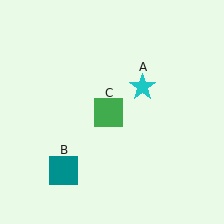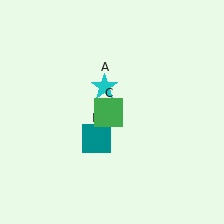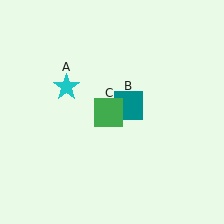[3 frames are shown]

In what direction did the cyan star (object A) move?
The cyan star (object A) moved left.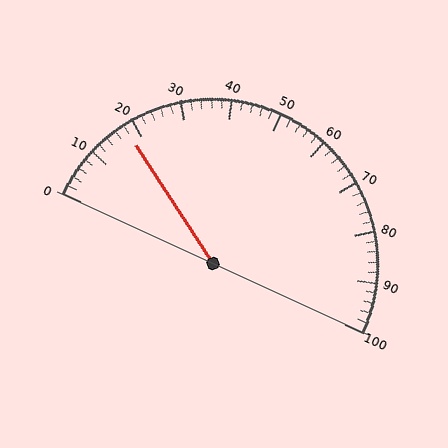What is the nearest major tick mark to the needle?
The nearest major tick mark is 20.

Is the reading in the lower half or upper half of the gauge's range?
The reading is in the lower half of the range (0 to 100).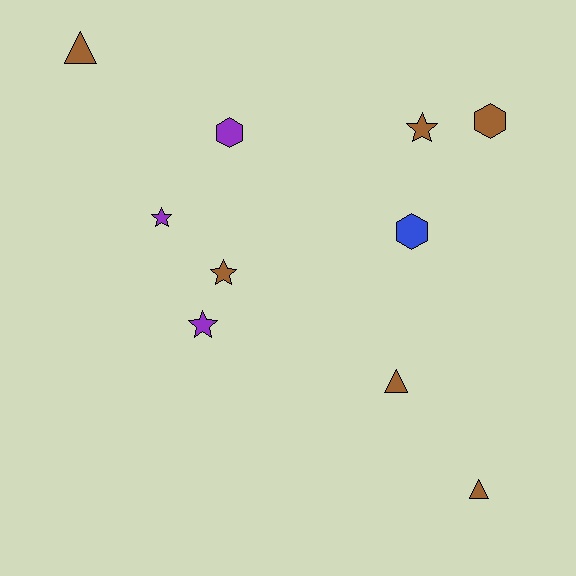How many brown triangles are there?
There are 3 brown triangles.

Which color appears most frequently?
Brown, with 6 objects.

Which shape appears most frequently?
Star, with 4 objects.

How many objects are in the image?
There are 10 objects.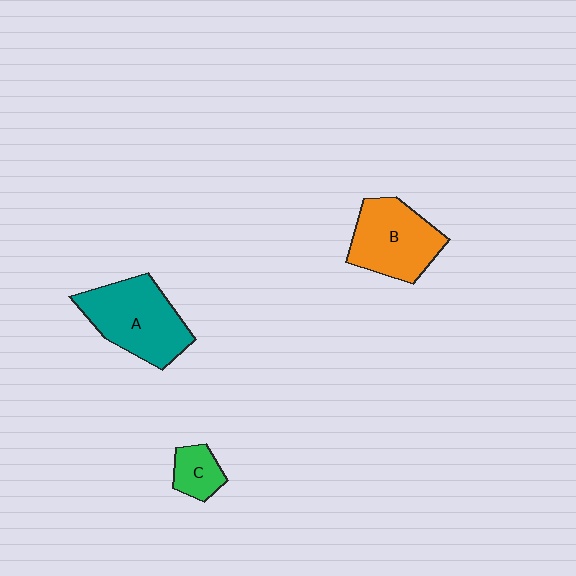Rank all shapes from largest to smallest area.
From largest to smallest: A (teal), B (orange), C (green).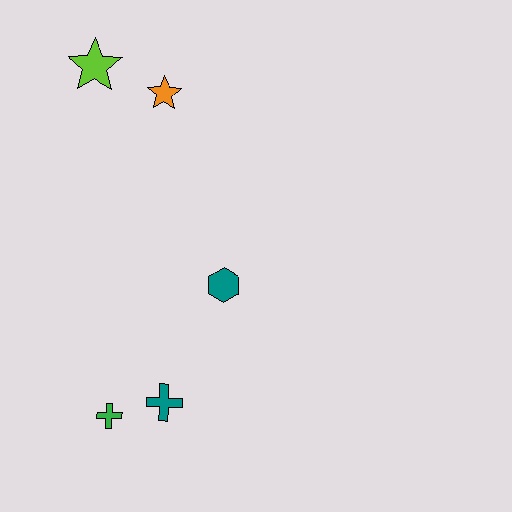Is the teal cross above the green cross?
Yes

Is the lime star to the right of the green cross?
No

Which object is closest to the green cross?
The teal cross is closest to the green cross.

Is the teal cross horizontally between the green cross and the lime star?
No